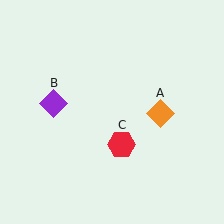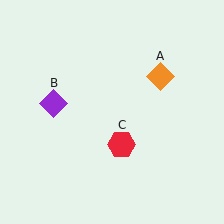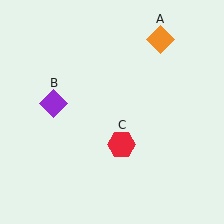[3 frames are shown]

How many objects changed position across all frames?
1 object changed position: orange diamond (object A).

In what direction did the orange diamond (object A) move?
The orange diamond (object A) moved up.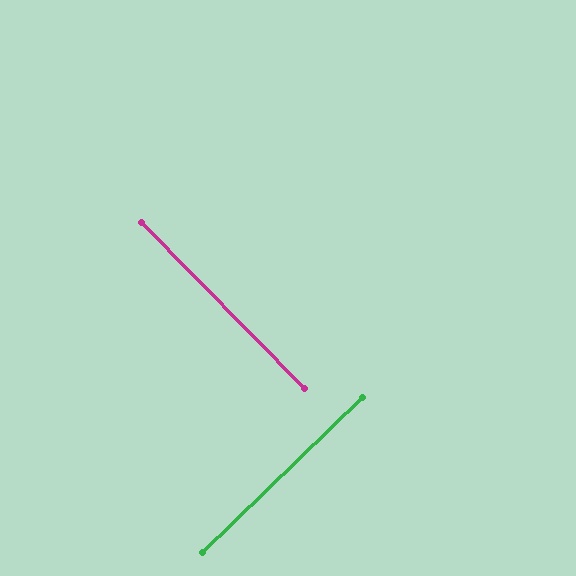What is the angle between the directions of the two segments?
Approximately 89 degrees.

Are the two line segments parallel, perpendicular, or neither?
Perpendicular — they meet at approximately 89°.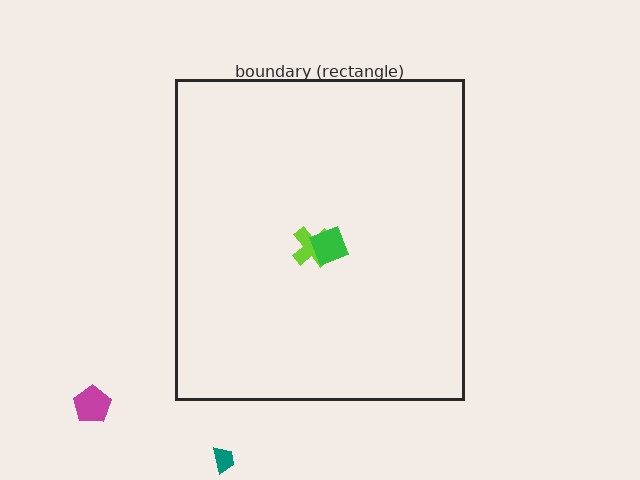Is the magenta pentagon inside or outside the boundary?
Outside.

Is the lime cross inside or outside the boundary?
Inside.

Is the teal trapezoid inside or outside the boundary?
Outside.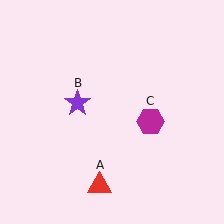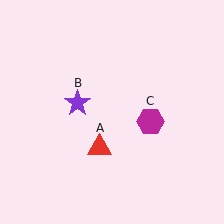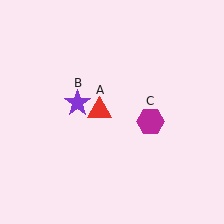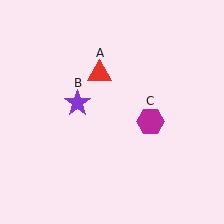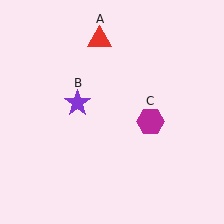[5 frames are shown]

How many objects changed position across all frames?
1 object changed position: red triangle (object A).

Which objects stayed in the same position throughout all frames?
Purple star (object B) and magenta hexagon (object C) remained stationary.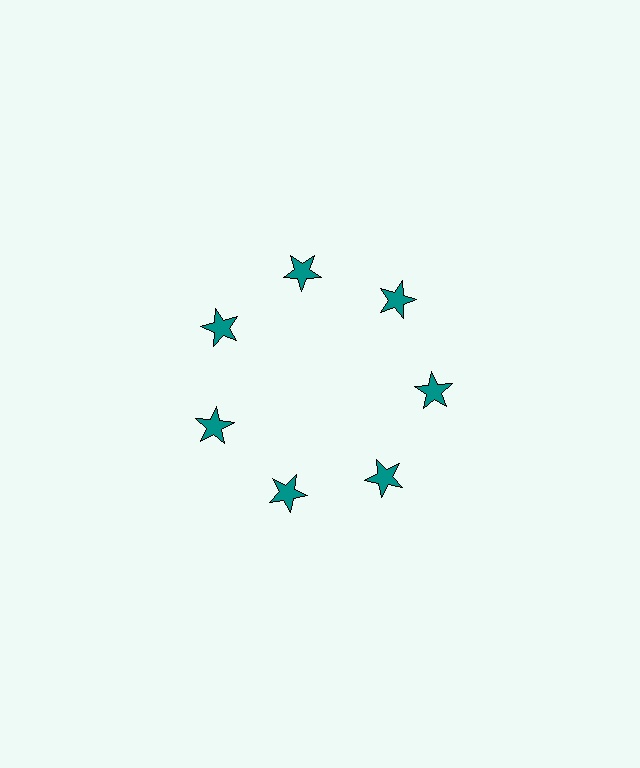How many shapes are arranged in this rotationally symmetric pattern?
There are 7 shapes, arranged in 7 groups of 1.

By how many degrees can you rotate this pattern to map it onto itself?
The pattern maps onto itself every 51 degrees of rotation.